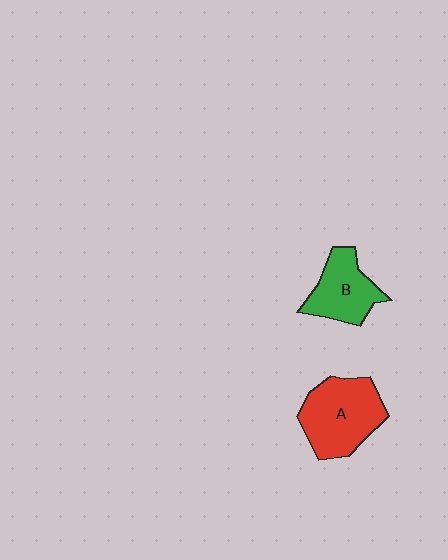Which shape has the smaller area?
Shape B (green).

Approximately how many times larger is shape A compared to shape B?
Approximately 1.4 times.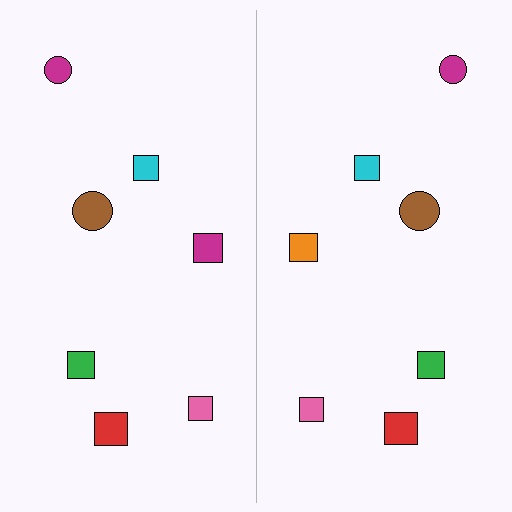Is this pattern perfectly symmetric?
No, the pattern is not perfectly symmetric. The orange square on the right side breaks the symmetry — its mirror counterpart is magenta.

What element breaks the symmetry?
The orange square on the right side breaks the symmetry — its mirror counterpart is magenta.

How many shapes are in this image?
There are 14 shapes in this image.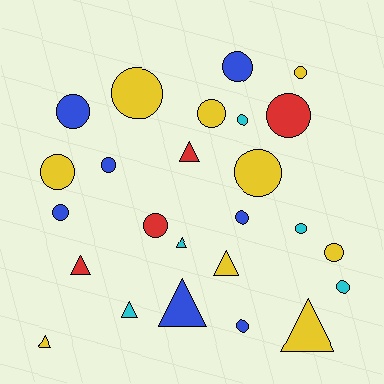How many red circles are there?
There are 2 red circles.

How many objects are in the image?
There are 25 objects.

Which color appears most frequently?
Yellow, with 9 objects.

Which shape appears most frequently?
Circle, with 17 objects.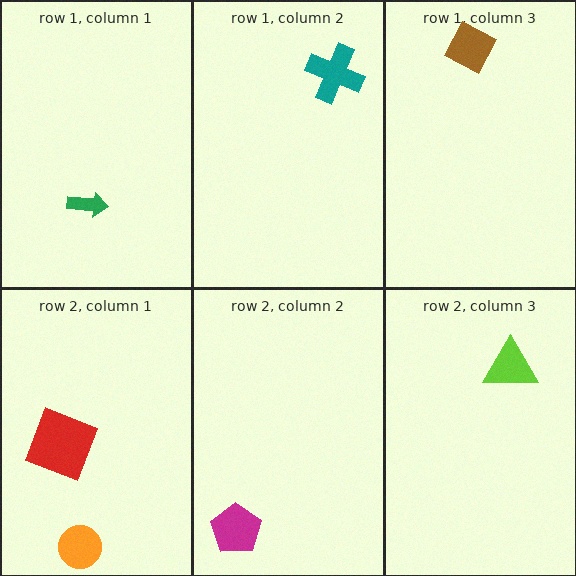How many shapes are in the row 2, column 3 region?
1.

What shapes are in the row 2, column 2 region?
The magenta pentagon.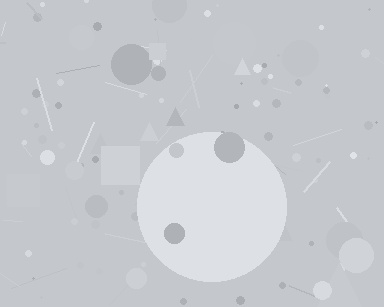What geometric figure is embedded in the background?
A circle is embedded in the background.